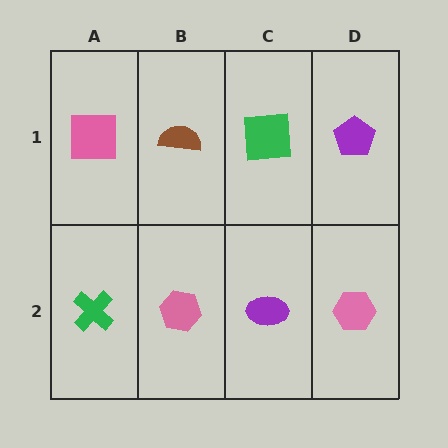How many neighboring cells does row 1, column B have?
3.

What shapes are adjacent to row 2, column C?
A green square (row 1, column C), a pink hexagon (row 2, column B), a pink hexagon (row 2, column D).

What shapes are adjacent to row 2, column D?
A purple pentagon (row 1, column D), a purple ellipse (row 2, column C).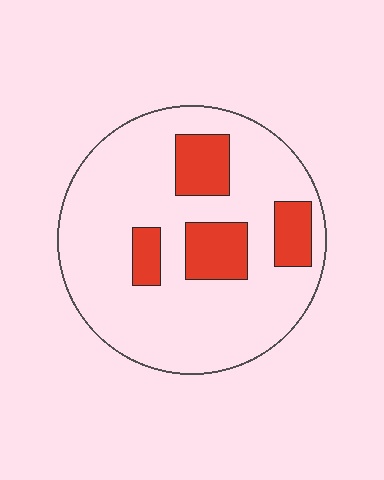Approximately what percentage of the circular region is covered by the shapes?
Approximately 20%.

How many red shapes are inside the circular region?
4.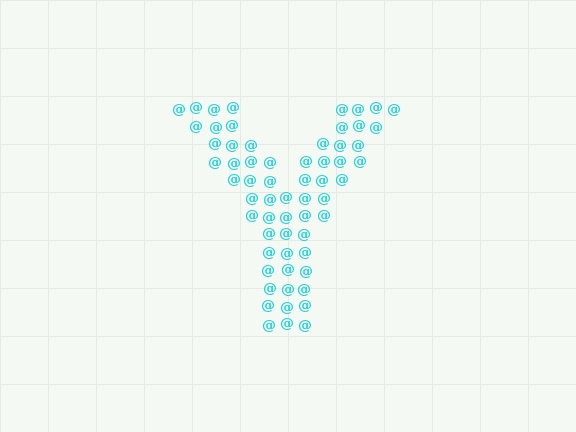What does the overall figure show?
The overall figure shows the letter Y.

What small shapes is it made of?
It is made of small at signs.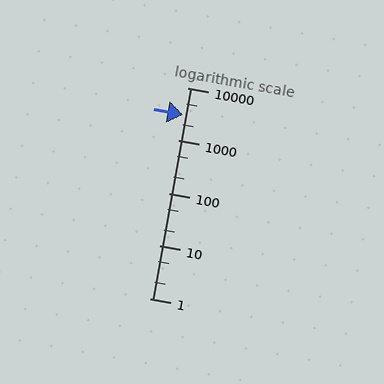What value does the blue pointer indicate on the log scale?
The pointer indicates approximately 3100.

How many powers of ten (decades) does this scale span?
The scale spans 4 decades, from 1 to 10000.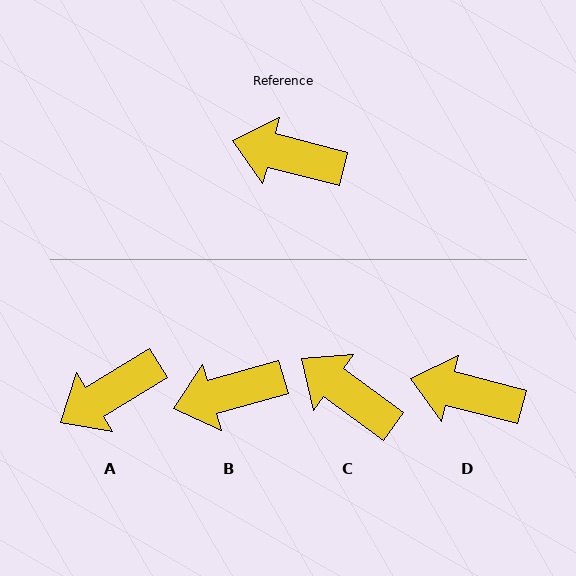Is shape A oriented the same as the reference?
No, it is off by about 46 degrees.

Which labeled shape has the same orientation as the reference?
D.